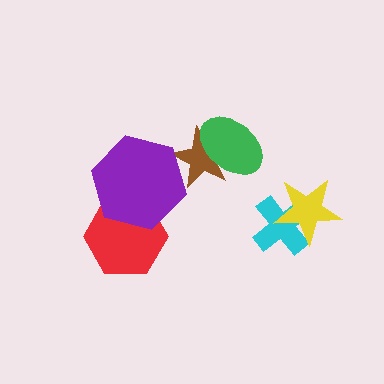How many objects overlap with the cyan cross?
1 object overlaps with the cyan cross.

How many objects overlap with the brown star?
2 objects overlap with the brown star.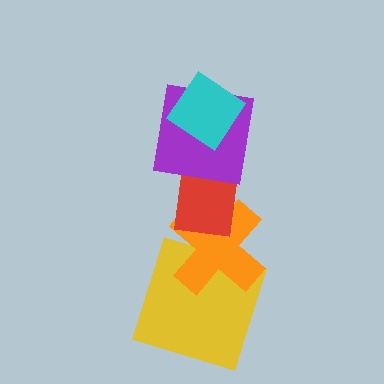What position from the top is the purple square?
The purple square is 2nd from the top.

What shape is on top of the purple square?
The cyan diamond is on top of the purple square.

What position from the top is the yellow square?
The yellow square is 5th from the top.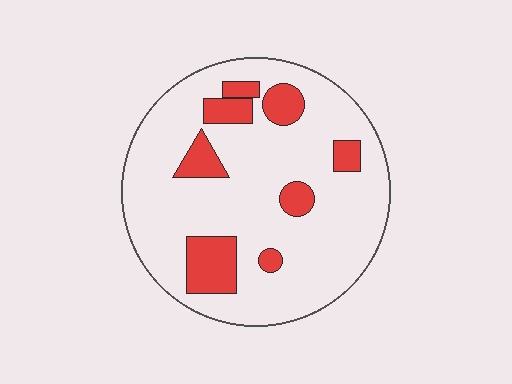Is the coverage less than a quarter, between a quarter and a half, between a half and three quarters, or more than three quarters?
Less than a quarter.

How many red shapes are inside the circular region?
8.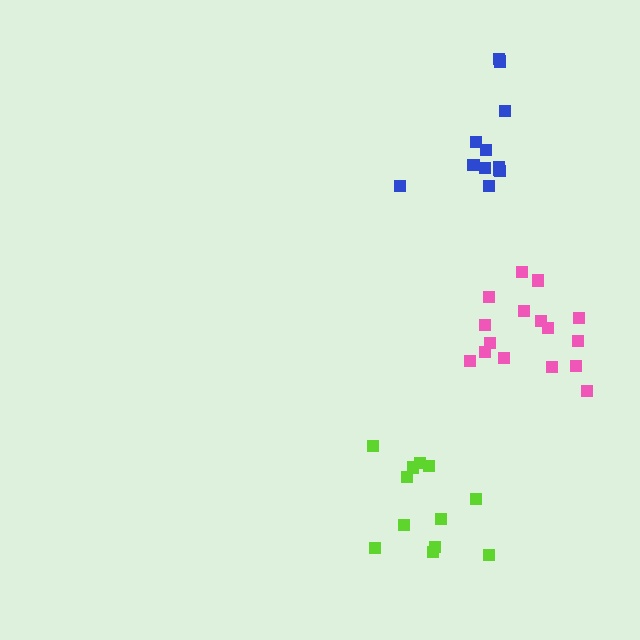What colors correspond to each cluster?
The clusters are colored: blue, lime, pink.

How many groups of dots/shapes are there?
There are 3 groups.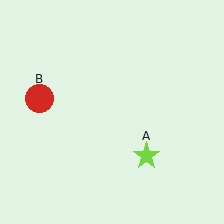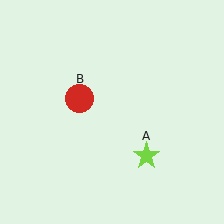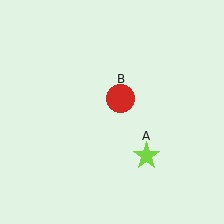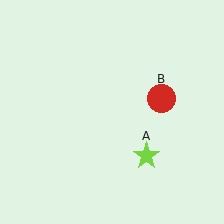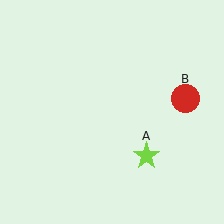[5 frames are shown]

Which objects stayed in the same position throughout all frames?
Lime star (object A) remained stationary.